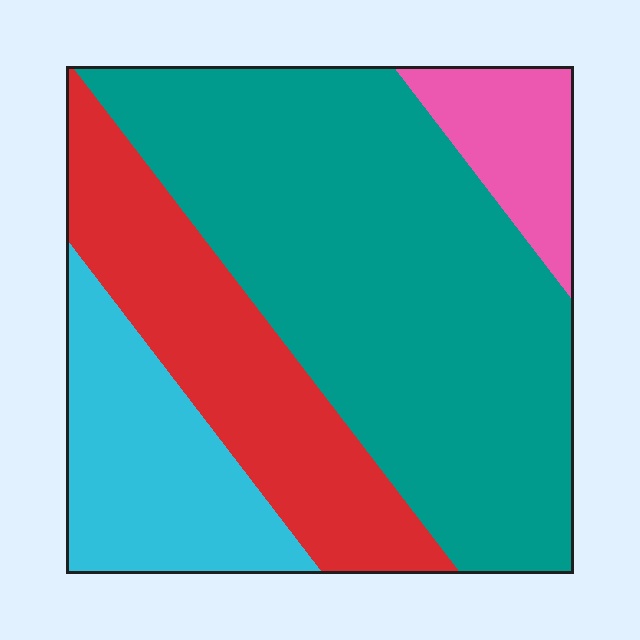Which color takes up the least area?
Pink, at roughly 10%.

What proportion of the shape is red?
Red covers roughly 25% of the shape.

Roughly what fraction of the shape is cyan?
Cyan takes up between a sixth and a third of the shape.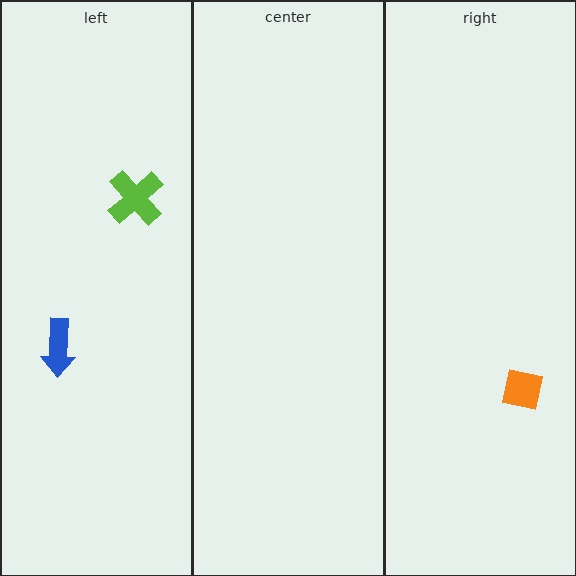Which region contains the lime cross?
The left region.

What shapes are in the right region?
The orange square.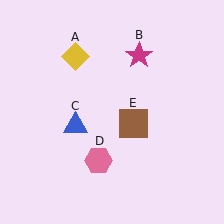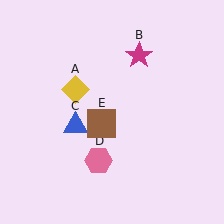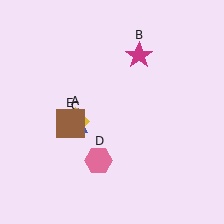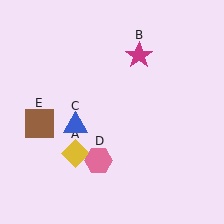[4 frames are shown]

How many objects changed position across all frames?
2 objects changed position: yellow diamond (object A), brown square (object E).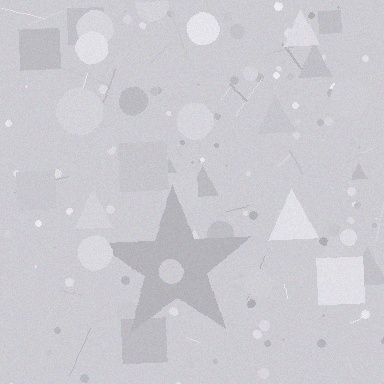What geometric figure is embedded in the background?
A star is embedded in the background.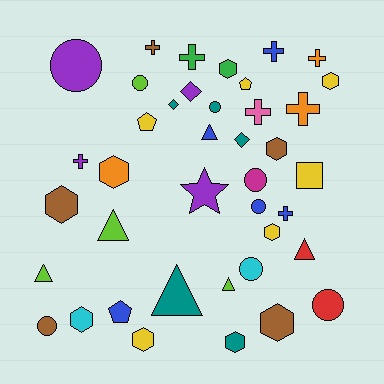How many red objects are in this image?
There are 2 red objects.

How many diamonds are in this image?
There are 3 diamonds.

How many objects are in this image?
There are 40 objects.